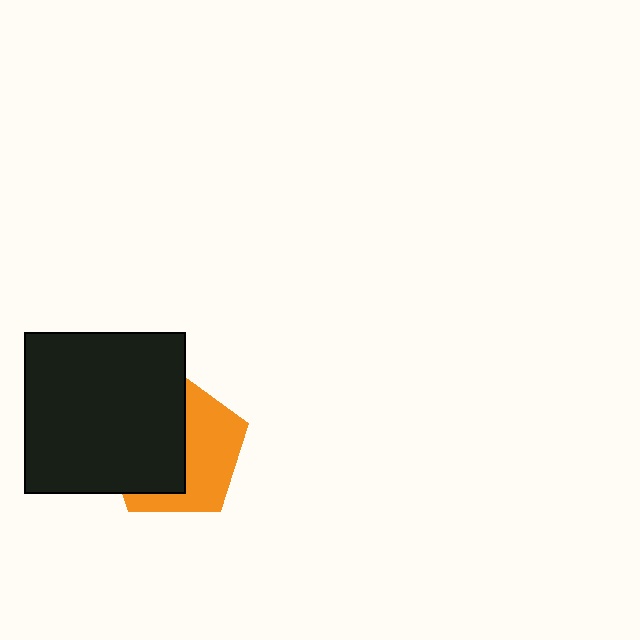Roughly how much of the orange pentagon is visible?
About half of it is visible (roughly 47%).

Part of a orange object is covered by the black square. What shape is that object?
It is a pentagon.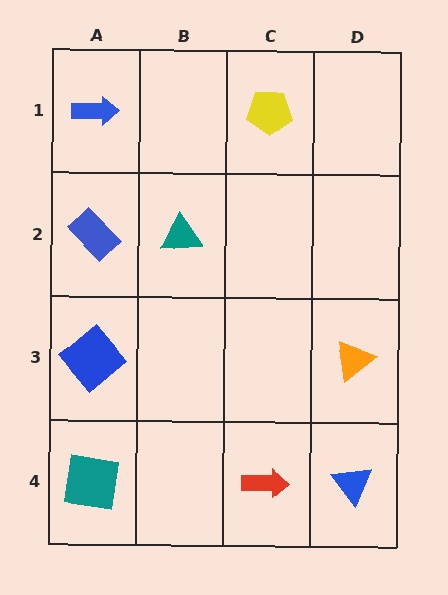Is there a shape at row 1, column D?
No, that cell is empty.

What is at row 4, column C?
A red arrow.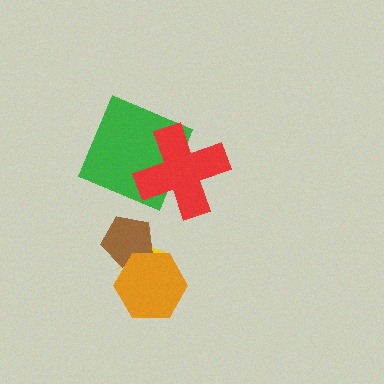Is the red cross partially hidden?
No, no other shape covers it.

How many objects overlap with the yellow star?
2 objects overlap with the yellow star.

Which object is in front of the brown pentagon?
The orange hexagon is in front of the brown pentagon.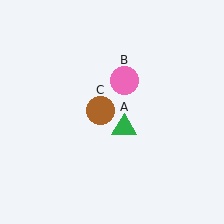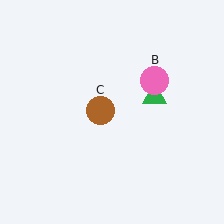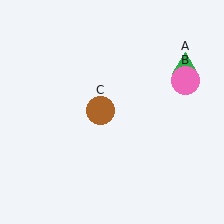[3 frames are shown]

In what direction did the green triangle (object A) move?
The green triangle (object A) moved up and to the right.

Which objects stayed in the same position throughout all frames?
Brown circle (object C) remained stationary.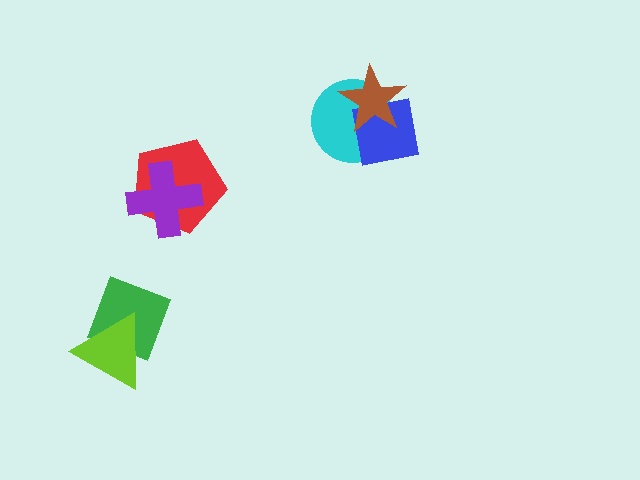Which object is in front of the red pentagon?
The purple cross is in front of the red pentagon.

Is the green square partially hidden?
Yes, it is partially covered by another shape.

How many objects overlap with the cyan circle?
2 objects overlap with the cyan circle.